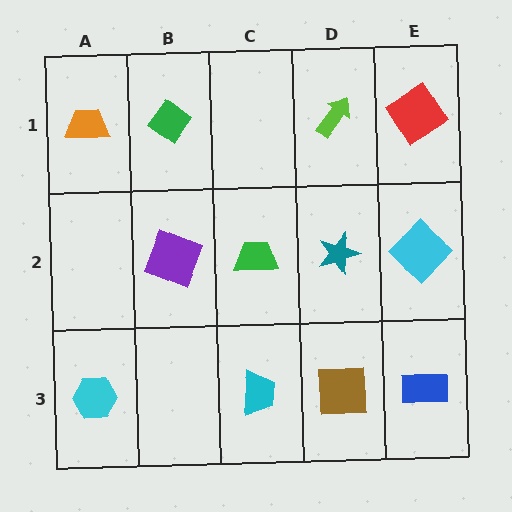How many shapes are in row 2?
4 shapes.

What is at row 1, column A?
An orange trapezoid.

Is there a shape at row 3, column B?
No, that cell is empty.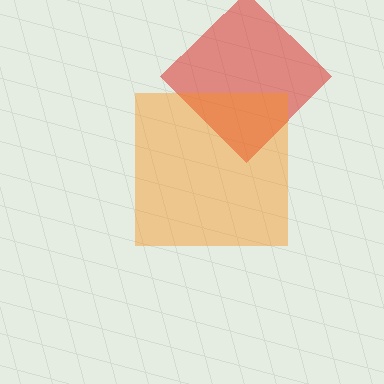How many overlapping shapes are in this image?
There are 2 overlapping shapes in the image.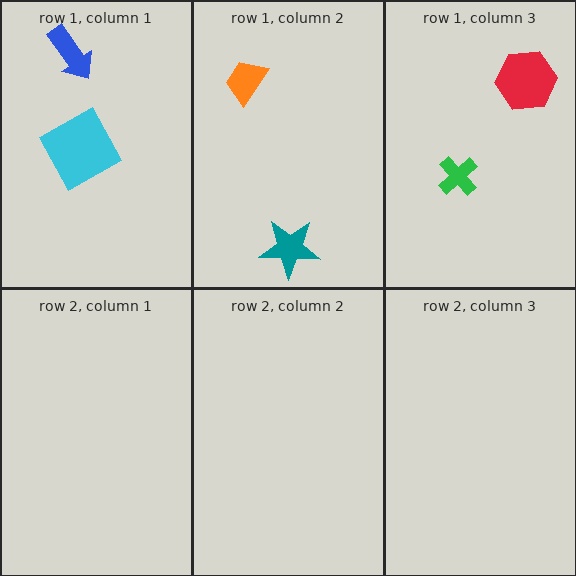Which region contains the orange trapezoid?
The row 1, column 2 region.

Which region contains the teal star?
The row 1, column 2 region.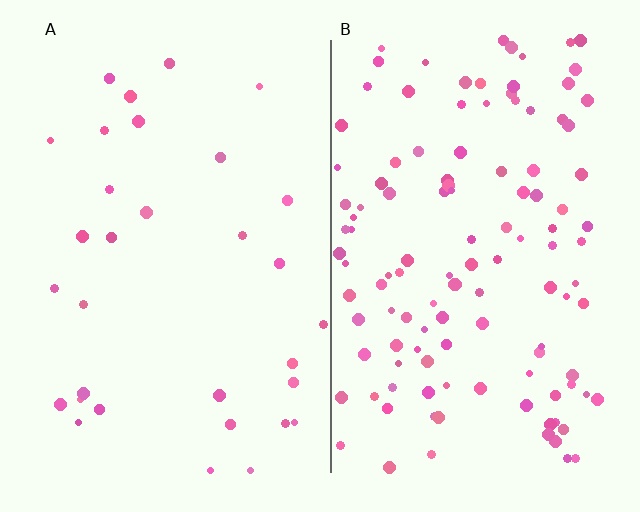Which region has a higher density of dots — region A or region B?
B (the right).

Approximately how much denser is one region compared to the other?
Approximately 3.8× — region B over region A.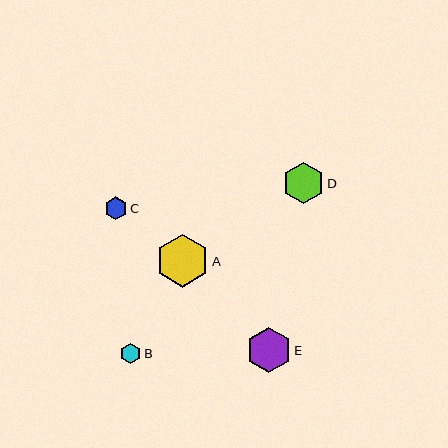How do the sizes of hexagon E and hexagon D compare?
Hexagon E and hexagon D are approximately the same size.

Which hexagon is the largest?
Hexagon A is the largest with a size of approximately 53 pixels.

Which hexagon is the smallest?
Hexagon B is the smallest with a size of approximately 20 pixels.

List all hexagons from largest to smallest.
From largest to smallest: A, E, D, C, B.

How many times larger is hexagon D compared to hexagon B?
Hexagon D is approximately 2.1 times the size of hexagon B.